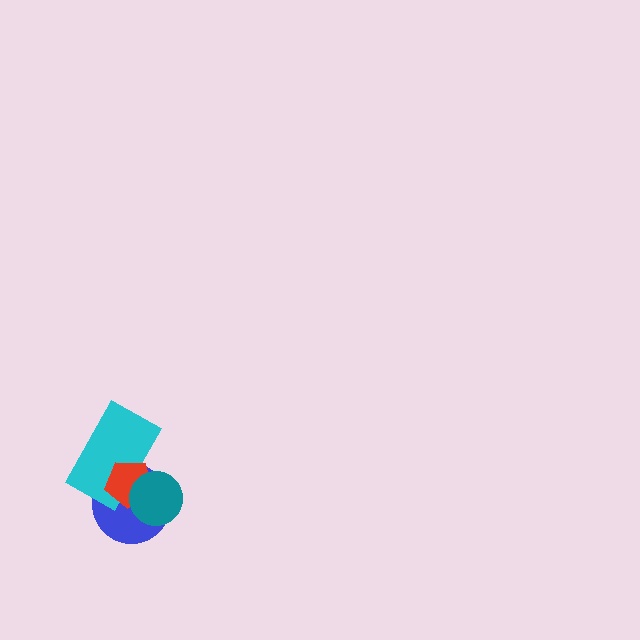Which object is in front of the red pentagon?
The teal circle is in front of the red pentagon.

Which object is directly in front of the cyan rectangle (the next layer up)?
The red pentagon is directly in front of the cyan rectangle.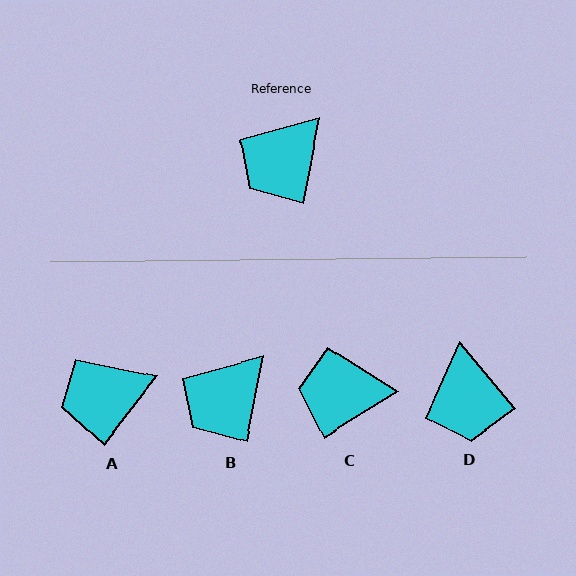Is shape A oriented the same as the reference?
No, it is off by about 27 degrees.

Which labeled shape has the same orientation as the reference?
B.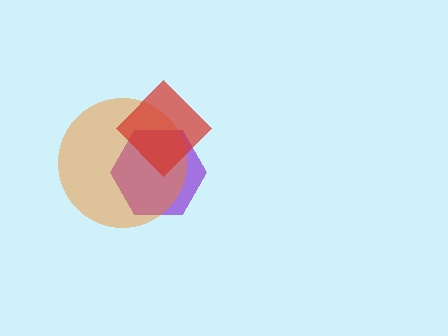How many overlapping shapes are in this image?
There are 3 overlapping shapes in the image.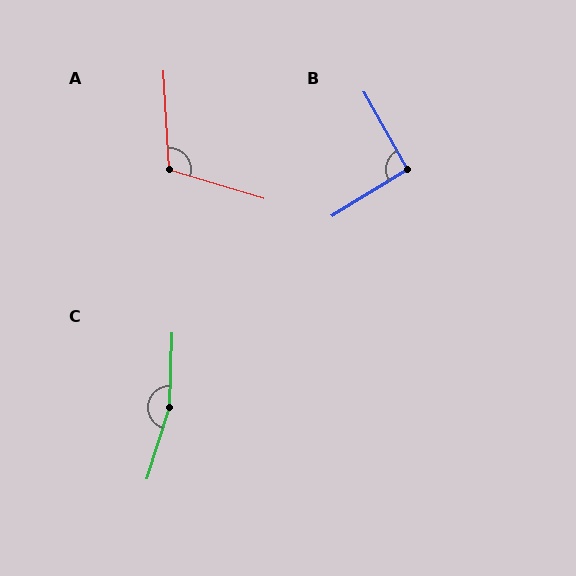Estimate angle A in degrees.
Approximately 110 degrees.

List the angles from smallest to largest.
B (93°), A (110°), C (164°).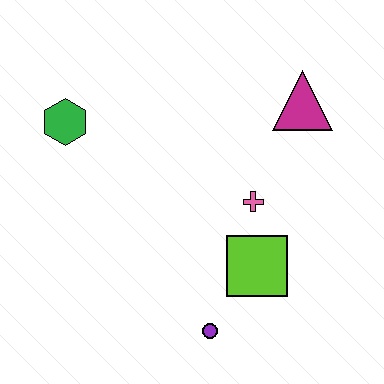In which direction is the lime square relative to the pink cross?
The lime square is below the pink cross.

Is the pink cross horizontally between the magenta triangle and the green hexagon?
Yes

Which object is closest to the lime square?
The pink cross is closest to the lime square.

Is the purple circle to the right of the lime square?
No